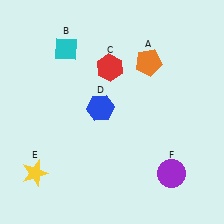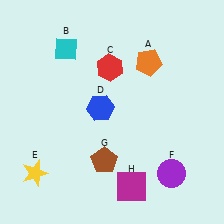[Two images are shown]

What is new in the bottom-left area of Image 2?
A brown pentagon (G) was added in the bottom-left area of Image 2.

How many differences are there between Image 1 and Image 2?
There are 2 differences between the two images.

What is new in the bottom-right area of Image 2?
A magenta square (H) was added in the bottom-right area of Image 2.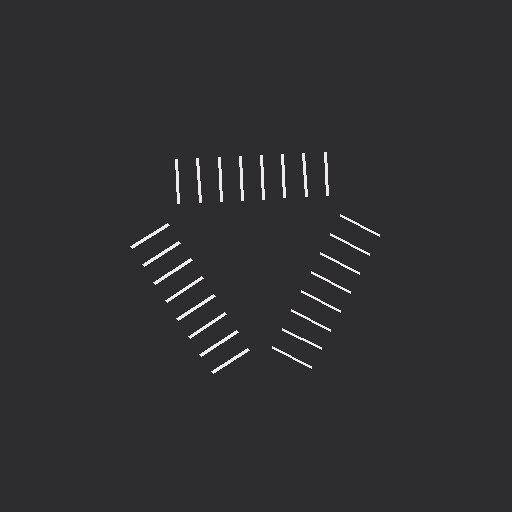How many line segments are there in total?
24 — 8 along each of the 3 edges.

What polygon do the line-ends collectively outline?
An illusory triangle — the line segments terminate on its edges but no continuous stroke is drawn.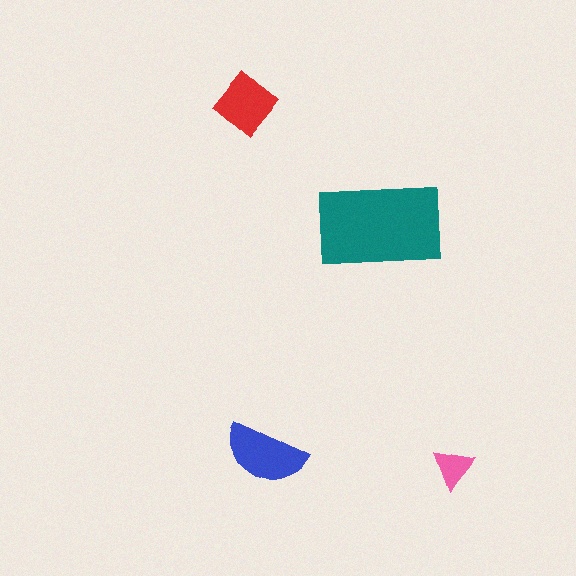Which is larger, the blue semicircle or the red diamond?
The blue semicircle.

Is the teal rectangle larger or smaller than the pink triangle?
Larger.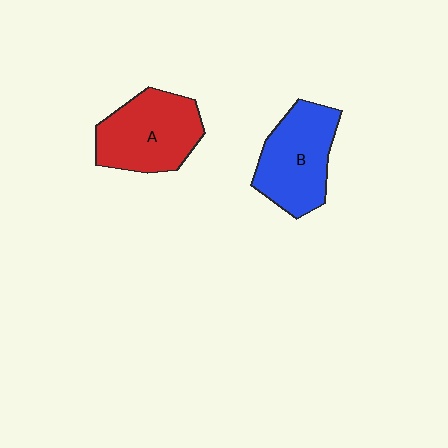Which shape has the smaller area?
Shape B (blue).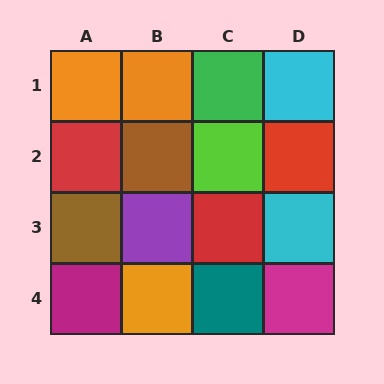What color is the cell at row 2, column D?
Red.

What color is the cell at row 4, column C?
Teal.